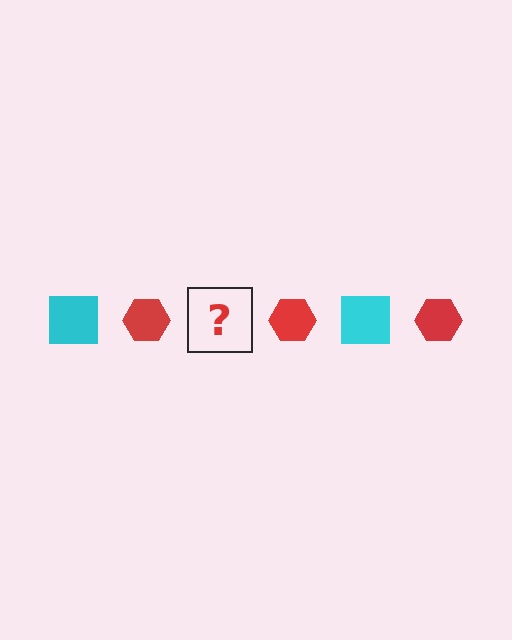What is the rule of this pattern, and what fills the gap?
The rule is that the pattern alternates between cyan square and red hexagon. The gap should be filled with a cyan square.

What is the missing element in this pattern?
The missing element is a cyan square.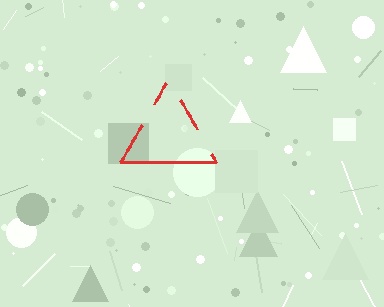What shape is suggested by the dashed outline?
The dashed outline suggests a triangle.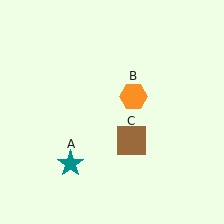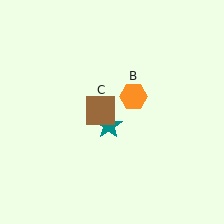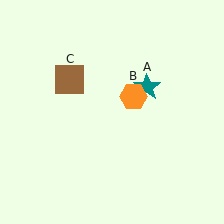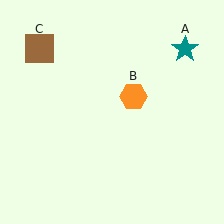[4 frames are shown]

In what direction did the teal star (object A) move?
The teal star (object A) moved up and to the right.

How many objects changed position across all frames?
2 objects changed position: teal star (object A), brown square (object C).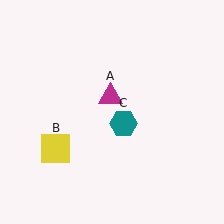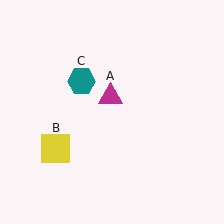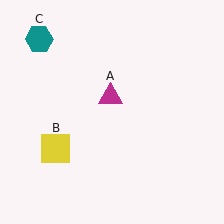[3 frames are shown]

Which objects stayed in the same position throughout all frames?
Magenta triangle (object A) and yellow square (object B) remained stationary.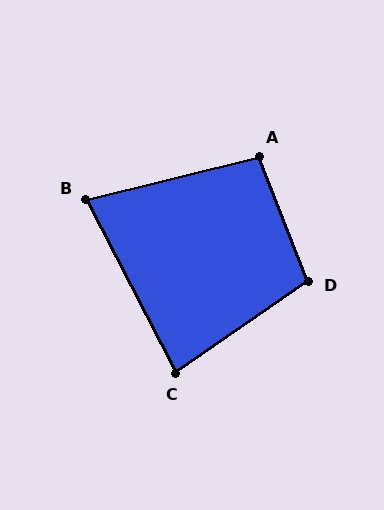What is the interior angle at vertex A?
Approximately 97 degrees (obtuse).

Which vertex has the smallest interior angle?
B, at approximately 77 degrees.